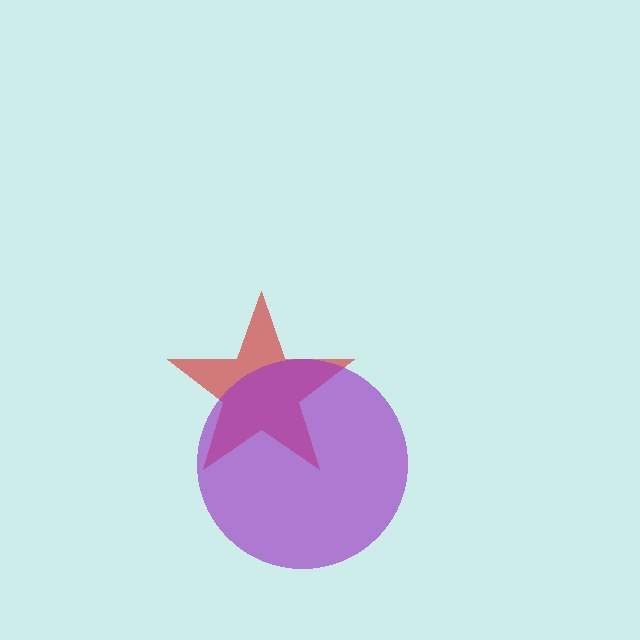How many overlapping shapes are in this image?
There are 2 overlapping shapes in the image.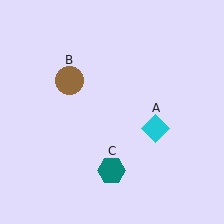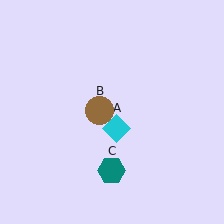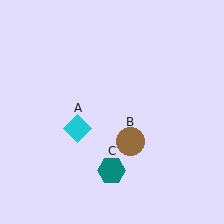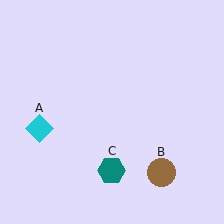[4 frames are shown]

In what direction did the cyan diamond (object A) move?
The cyan diamond (object A) moved left.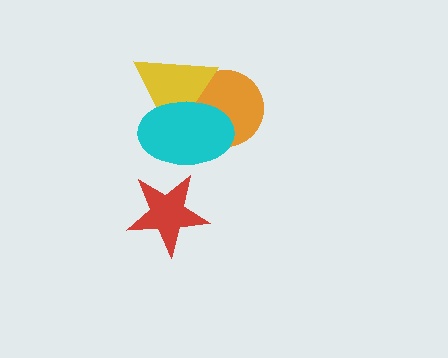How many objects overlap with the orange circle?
2 objects overlap with the orange circle.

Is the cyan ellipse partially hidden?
No, no other shape covers it.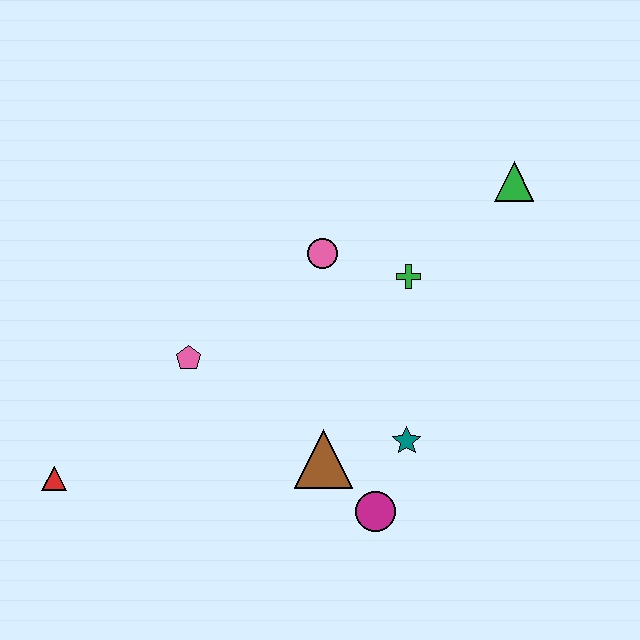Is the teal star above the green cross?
No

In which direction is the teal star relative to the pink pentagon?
The teal star is to the right of the pink pentagon.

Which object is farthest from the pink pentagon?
The green triangle is farthest from the pink pentagon.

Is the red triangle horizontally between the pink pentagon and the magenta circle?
No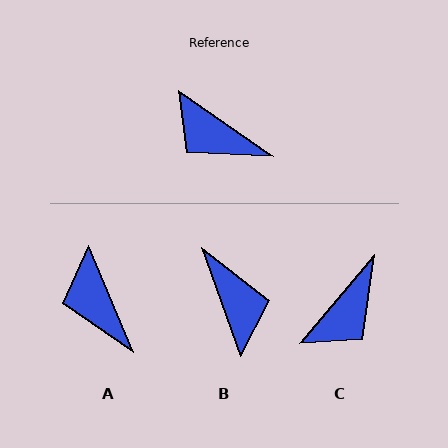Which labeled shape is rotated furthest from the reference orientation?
B, about 145 degrees away.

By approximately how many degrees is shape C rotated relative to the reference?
Approximately 85 degrees counter-clockwise.